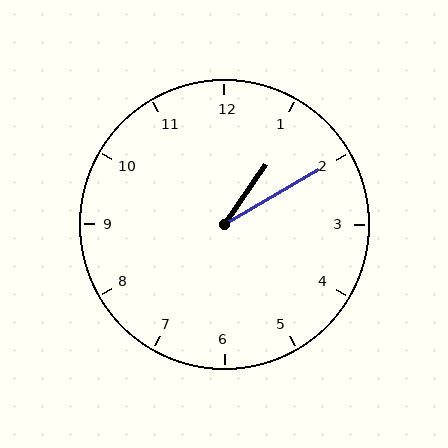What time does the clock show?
1:10.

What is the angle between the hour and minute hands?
Approximately 25 degrees.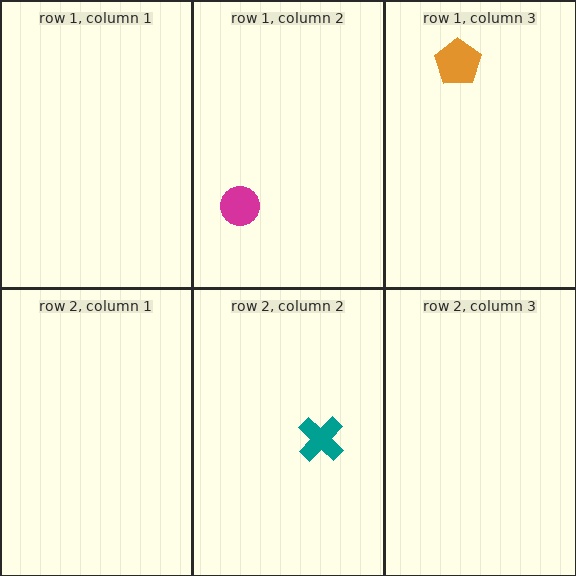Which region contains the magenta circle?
The row 1, column 2 region.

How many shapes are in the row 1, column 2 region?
1.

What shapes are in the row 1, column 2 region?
The magenta circle.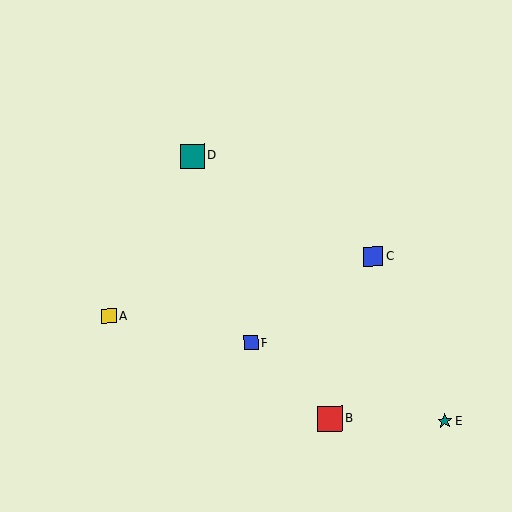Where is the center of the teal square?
The center of the teal square is at (192, 156).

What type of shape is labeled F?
Shape F is a blue square.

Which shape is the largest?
The red square (labeled B) is the largest.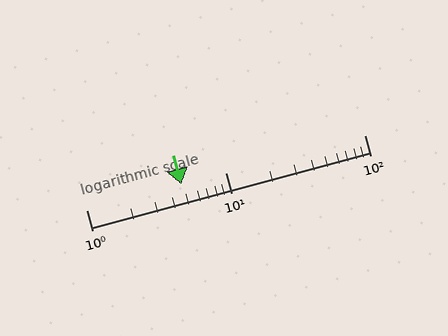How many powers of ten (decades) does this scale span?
The scale spans 2 decades, from 1 to 100.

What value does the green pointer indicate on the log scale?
The pointer indicates approximately 4.8.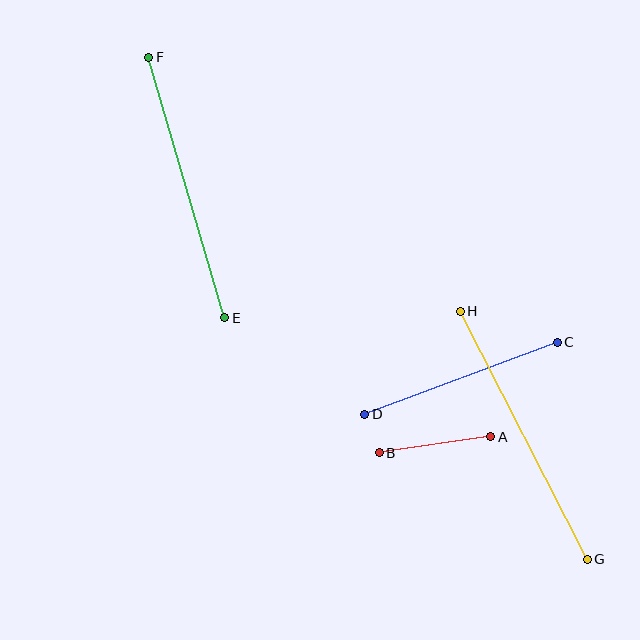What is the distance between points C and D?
The distance is approximately 206 pixels.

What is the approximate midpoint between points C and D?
The midpoint is at approximately (461, 378) pixels.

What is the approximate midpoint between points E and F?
The midpoint is at approximately (187, 187) pixels.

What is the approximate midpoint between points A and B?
The midpoint is at approximately (435, 445) pixels.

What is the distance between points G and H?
The distance is approximately 278 pixels.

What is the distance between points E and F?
The distance is approximately 271 pixels.